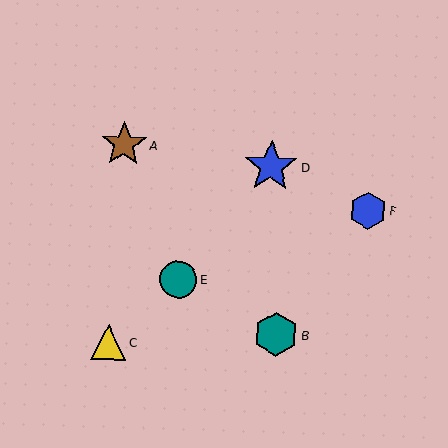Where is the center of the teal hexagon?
The center of the teal hexagon is at (276, 335).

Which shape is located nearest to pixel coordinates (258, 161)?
The blue star (labeled D) at (271, 166) is nearest to that location.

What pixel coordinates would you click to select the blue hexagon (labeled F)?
Click at (368, 211) to select the blue hexagon F.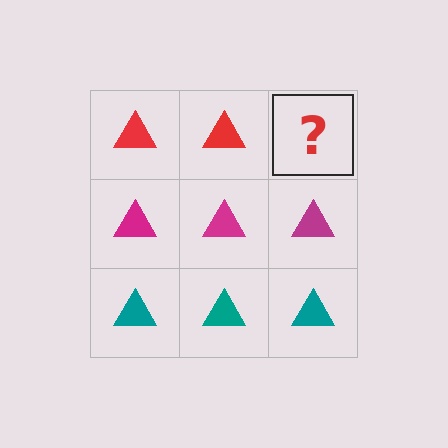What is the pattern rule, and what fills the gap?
The rule is that each row has a consistent color. The gap should be filled with a red triangle.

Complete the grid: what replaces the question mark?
The question mark should be replaced with a red triangle.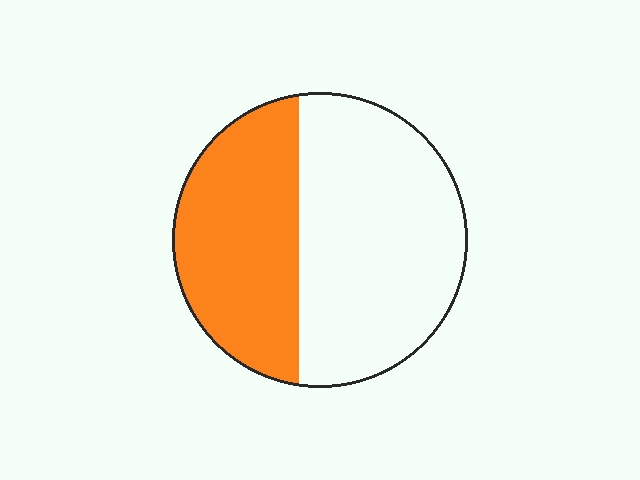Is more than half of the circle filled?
No.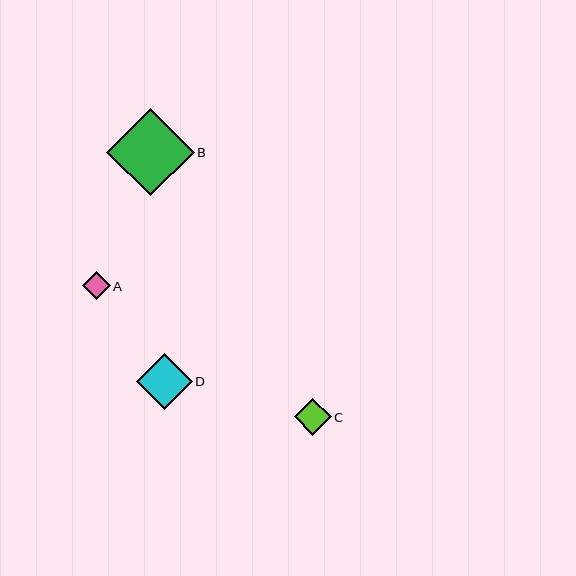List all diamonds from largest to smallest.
From largest to smallest: B, D, C, A.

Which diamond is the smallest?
Diamond A is the smallest with a size of approximately 28 pixels.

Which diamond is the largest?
Diamond B is the largest with a size of approximately 87 pixels.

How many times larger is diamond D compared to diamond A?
Diamond D is approximately 2.0 times the size of diamond A.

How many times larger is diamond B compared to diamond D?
Diamond B is approximately 1.6 times the size of diamond D.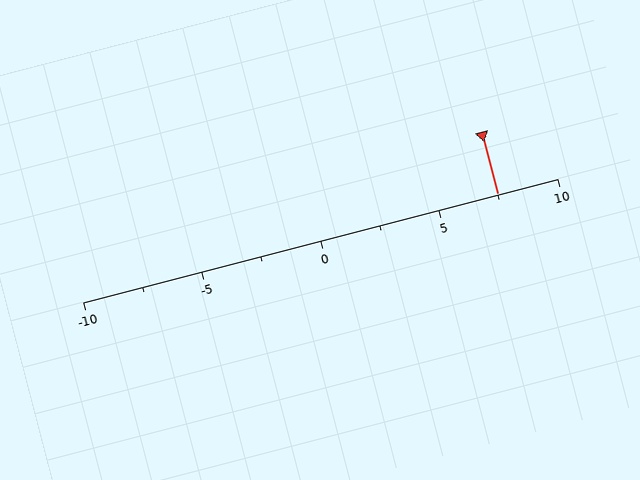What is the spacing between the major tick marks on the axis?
The major ticks are spaced 5 apart.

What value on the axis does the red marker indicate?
The marker indicates approximately 7.5.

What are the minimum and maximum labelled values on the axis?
The axis runs from -10 to 10.